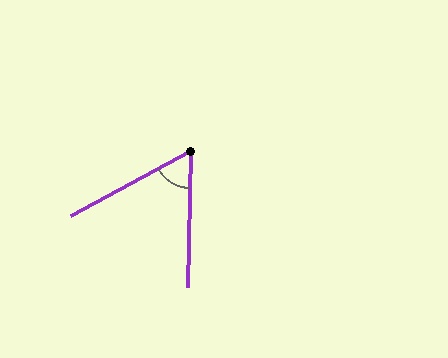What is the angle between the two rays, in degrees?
Approximately 60 degrees.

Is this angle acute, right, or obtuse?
It is acute.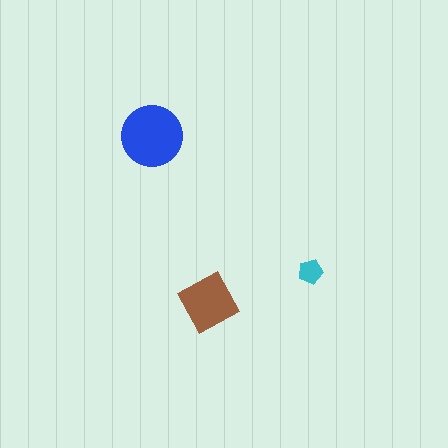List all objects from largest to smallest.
The blue circle, the brown diamond, the cyan pentagon.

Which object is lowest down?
The brown diamond is bottommost.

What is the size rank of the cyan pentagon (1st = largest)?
3rd.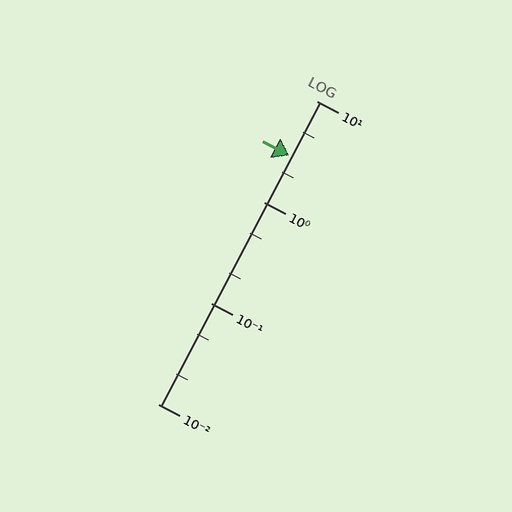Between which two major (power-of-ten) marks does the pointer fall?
The pointer is between 1 and 10.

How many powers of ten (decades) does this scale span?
The scale spans 3 decades, from 0.01 to 10.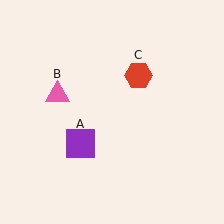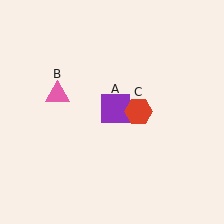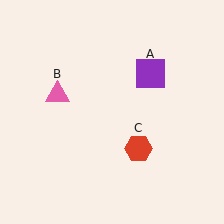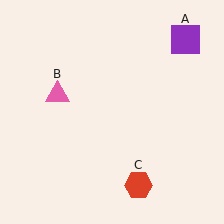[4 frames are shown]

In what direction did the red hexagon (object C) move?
The red hexagon (object C) moved down.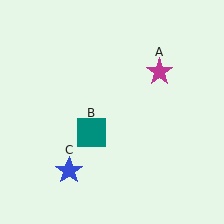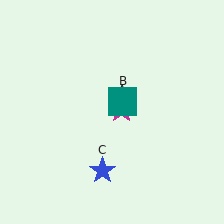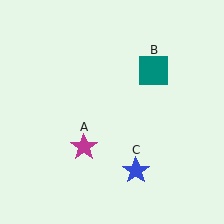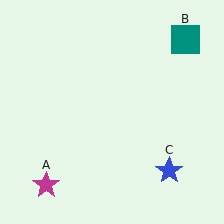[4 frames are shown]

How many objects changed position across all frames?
3 objects changed position: magenta star (object A), teal square (object B), blue star (object C).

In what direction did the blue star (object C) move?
The blue star (object C) moved right.